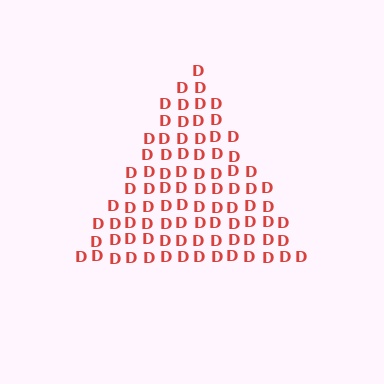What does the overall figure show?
The overall figure shows a triangle.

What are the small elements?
The small elements are letter D's.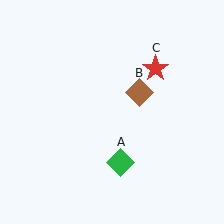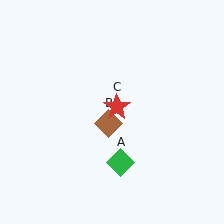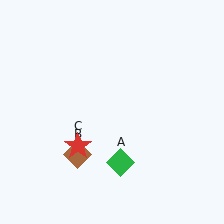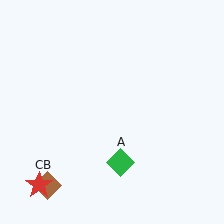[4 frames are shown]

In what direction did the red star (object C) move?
The red star (object C) moved down and to the left.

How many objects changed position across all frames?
2 objects changed position: brown diamond (object B), red star (object C).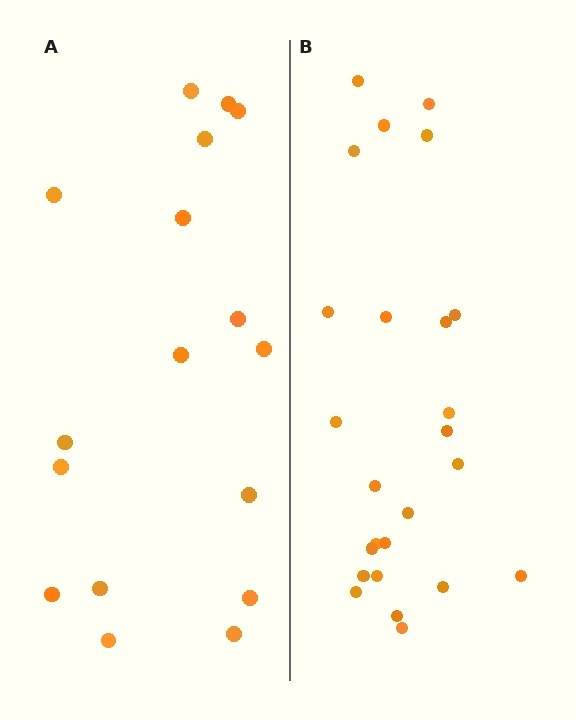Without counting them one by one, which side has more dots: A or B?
Region B (the right region) has more dots.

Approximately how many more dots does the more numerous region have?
Region B has roughly 8 or so more dots than region A.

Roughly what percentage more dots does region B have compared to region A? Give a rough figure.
About 45% more.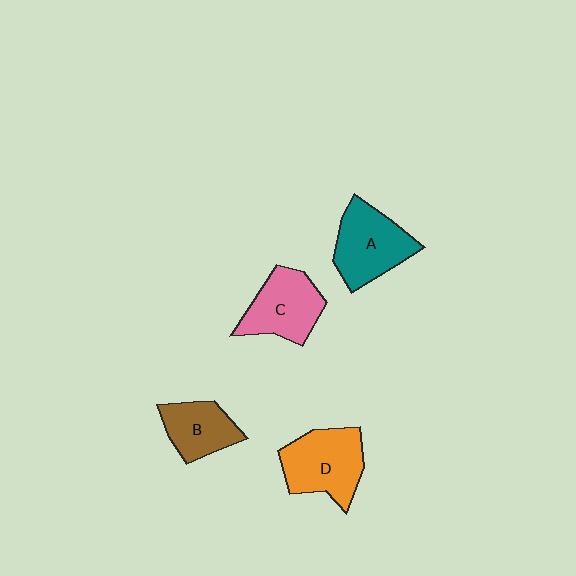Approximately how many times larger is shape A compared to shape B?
Approximately 1.4 times.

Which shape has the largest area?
Shape D (orange).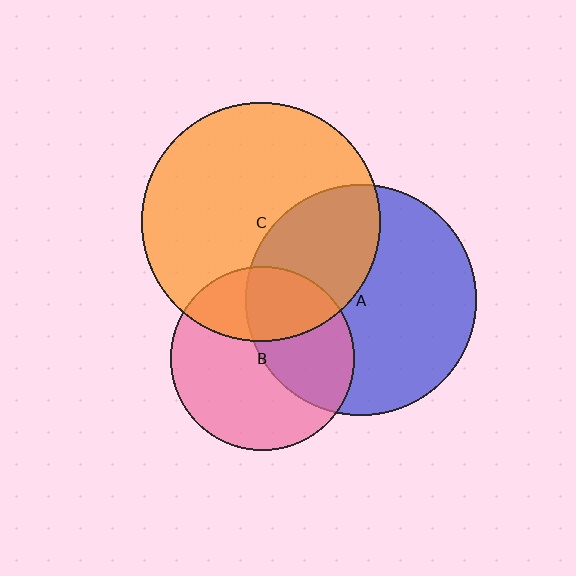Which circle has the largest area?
Circle C (orange).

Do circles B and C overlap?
Yes.